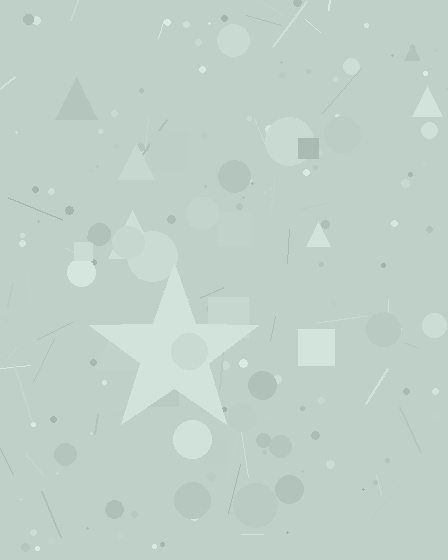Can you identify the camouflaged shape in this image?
The camouflaged shape is a star.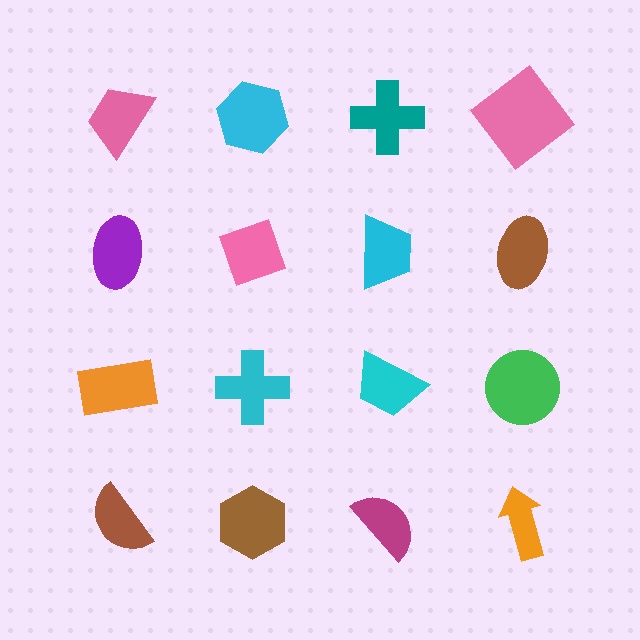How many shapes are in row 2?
4 shapes.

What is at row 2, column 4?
A brown ellipse.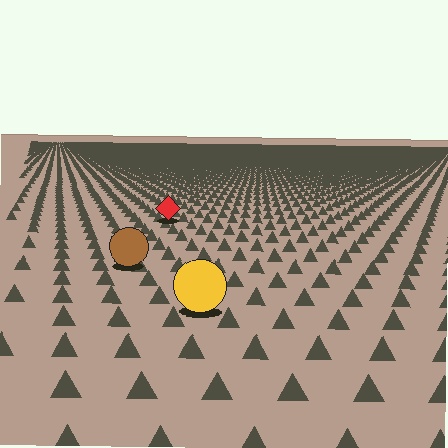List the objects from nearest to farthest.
From nearest to farthest: the yellow circle, the brown circle, the red diamond.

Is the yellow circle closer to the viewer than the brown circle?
Yes. The yellow circle is closer — you can tell from the texture gradient: the ground texture is coarser near it.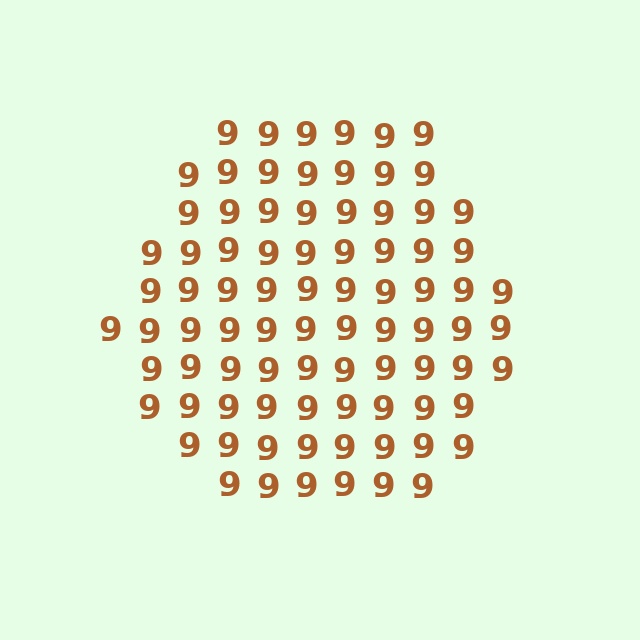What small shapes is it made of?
It is made of small digit 9's.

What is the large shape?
The large shape is a hexagon.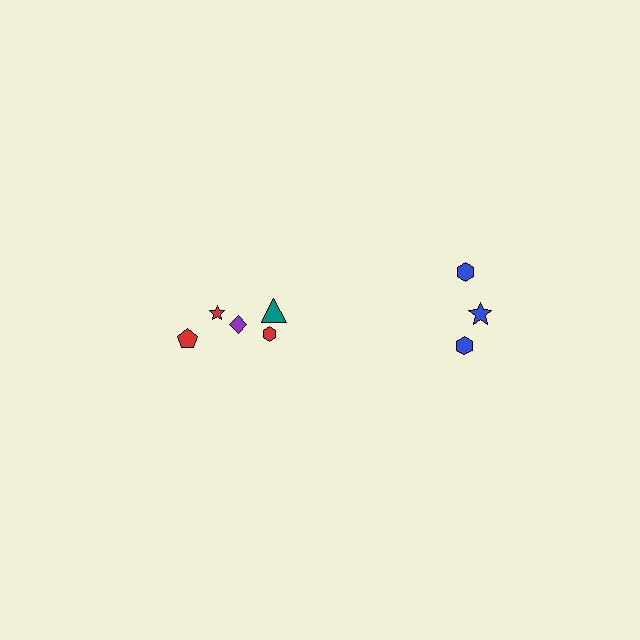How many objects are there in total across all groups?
There are 8 objects.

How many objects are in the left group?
There are 5 objects.